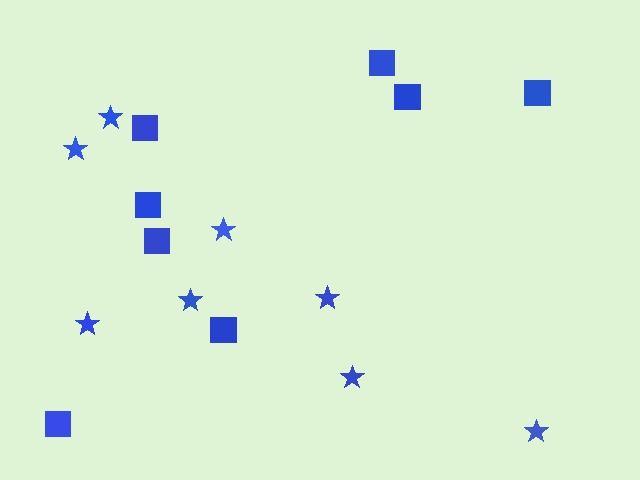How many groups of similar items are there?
There are 2 groups: one group of squares (8) and one group of stars (8).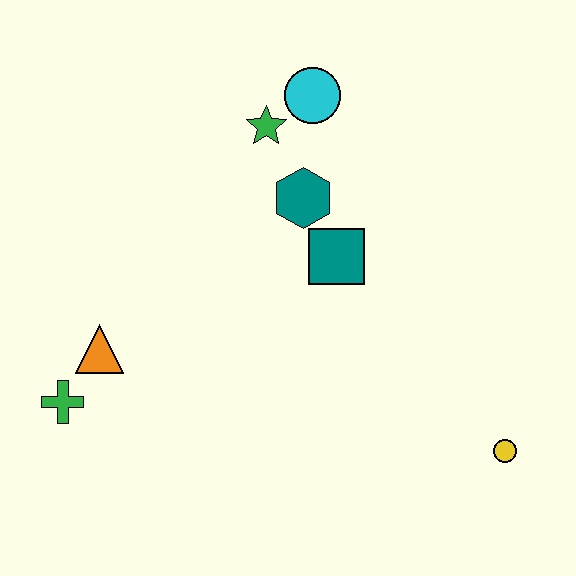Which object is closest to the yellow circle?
The teal square is closest to the yellow circle.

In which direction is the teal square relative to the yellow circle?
The teal square is above the yellow circle.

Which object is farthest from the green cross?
The yellow circle is farthest from the green cross.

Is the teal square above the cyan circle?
No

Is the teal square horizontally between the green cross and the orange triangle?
No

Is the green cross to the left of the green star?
Yes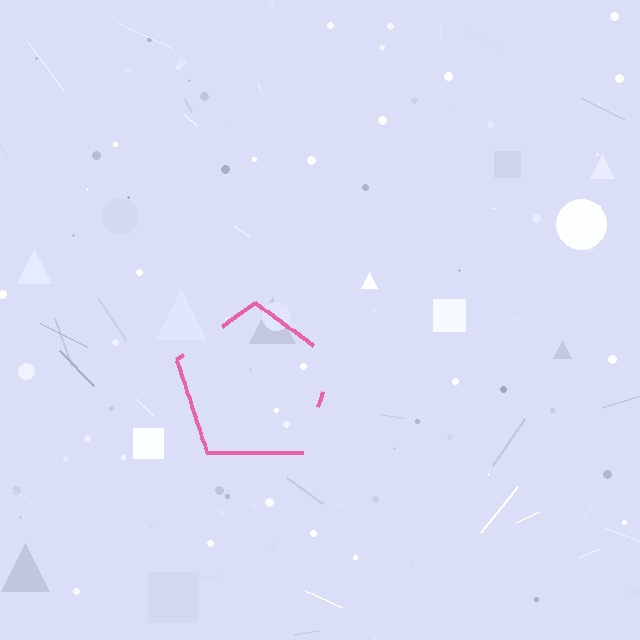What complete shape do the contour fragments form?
The contour fragments form a pentagon.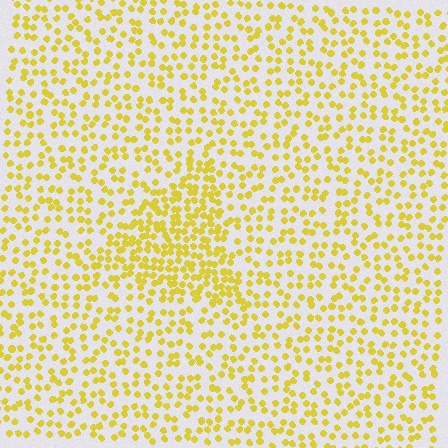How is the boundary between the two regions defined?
The boundary is defined by a change in element density (approximately 1.9x ratio). All elements are the same color, size, and shape.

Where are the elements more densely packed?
The elements are more densely packed inside the triangle boundary.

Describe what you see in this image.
The image contains small yellow elements arranged at two different densities. A triangle-shaped region is visible where the elements are more densely packed than the surrounding area.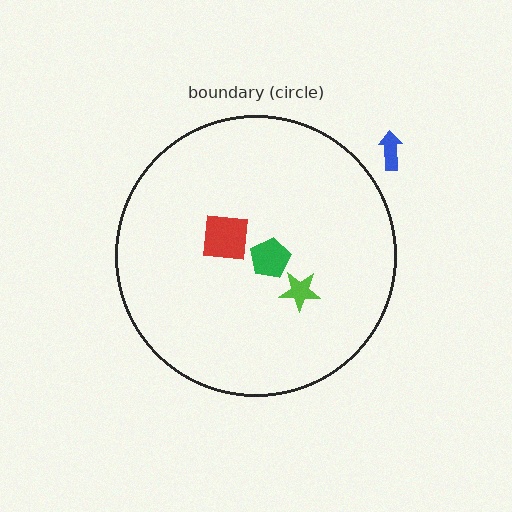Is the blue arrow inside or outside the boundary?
Outside.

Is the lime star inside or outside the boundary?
Inside.